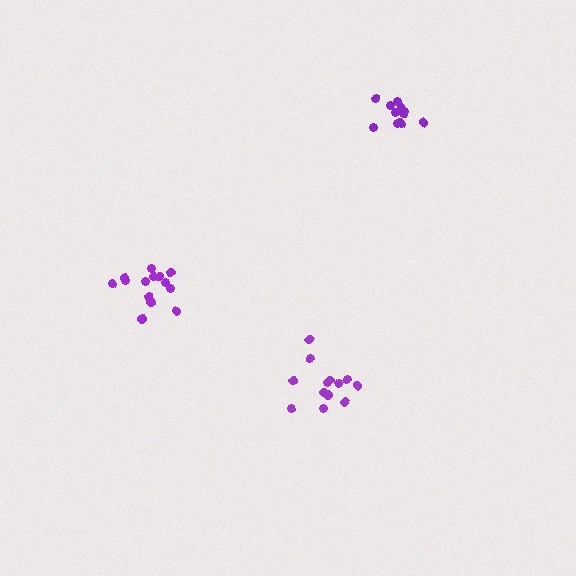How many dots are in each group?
Group 1: 13 dots, Group 2: 12 dots, Group 3: 14 dots (39 total).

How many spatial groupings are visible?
There are 3 spatial groupings.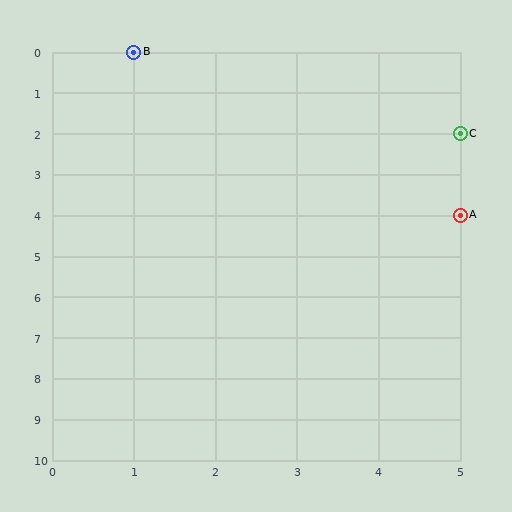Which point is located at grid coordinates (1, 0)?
Point B is at (1, 0).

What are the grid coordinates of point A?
Point A is at grid coordinates (5, 4).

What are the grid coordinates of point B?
Point B is at grid coordinates (1, 0).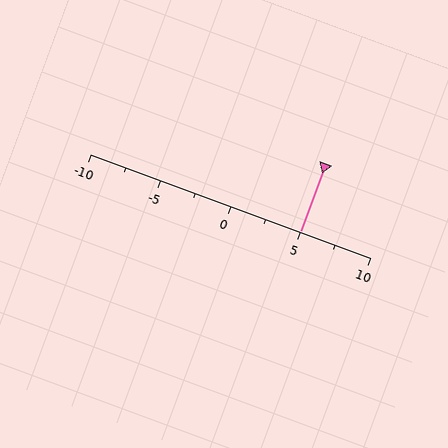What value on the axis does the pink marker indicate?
The marker indicates approximately 5.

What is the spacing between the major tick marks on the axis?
The major ticks are spaced 5 apart.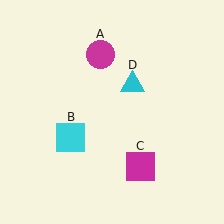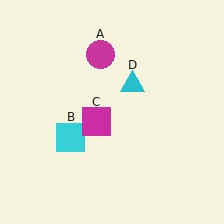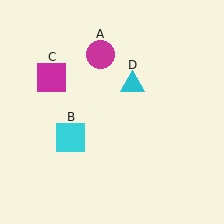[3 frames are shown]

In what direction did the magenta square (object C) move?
The magenta square (object C) moved up and to the left.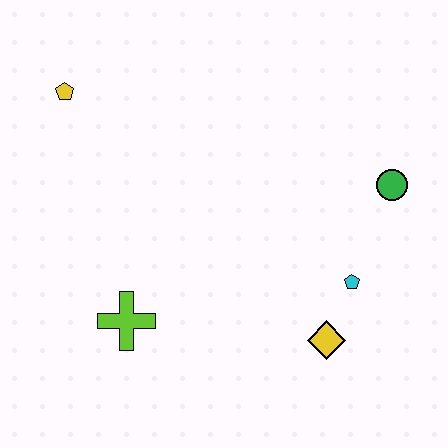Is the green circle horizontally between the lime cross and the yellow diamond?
No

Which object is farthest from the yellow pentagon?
The yellow diamond is farthest from the yellow pentagon.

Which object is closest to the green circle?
The cyan pentagon is closest to the green circle.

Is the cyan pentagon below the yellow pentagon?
Yes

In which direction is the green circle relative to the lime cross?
The green circle is to the right of the lime cross.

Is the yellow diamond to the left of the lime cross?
No